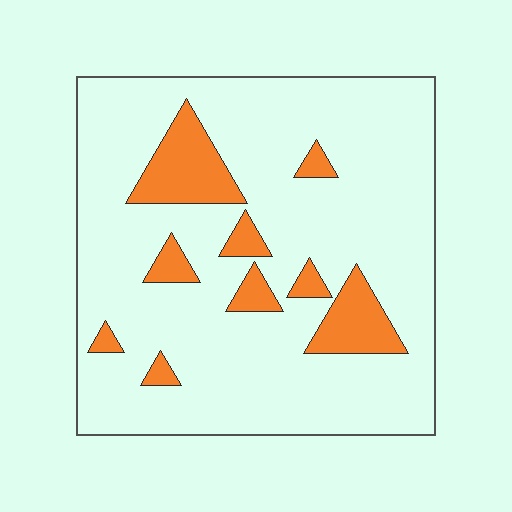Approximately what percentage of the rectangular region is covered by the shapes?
Approximately 15%.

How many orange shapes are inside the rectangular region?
9.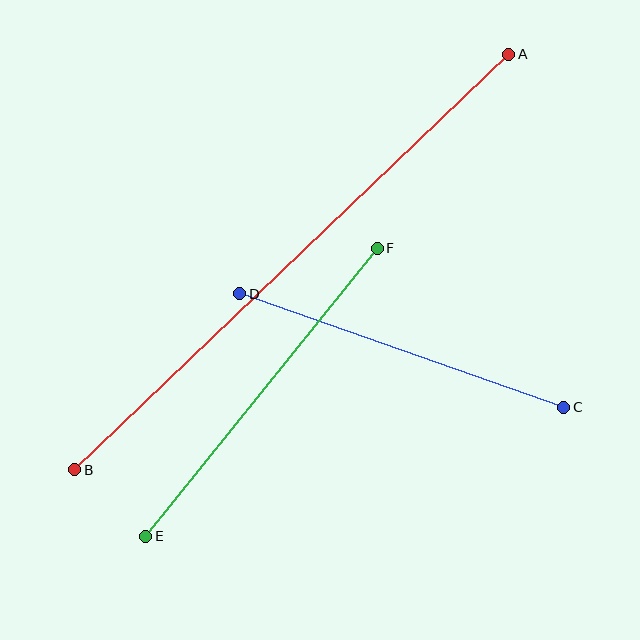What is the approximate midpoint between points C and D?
The midpoint is at approximately (402, 350) pixels.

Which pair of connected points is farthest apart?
Points A and B are farthest apart.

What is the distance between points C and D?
The distance is approximately 344 pixels.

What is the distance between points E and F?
The distance is approximately 369 pixels.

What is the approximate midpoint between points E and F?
The midpoint is at approximately (262, 392) pixels.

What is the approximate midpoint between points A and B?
The midpoint is at approximately (292, 262) pixels.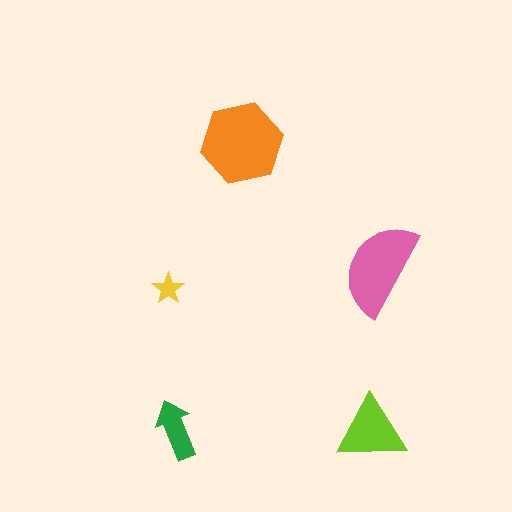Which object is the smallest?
The yellow star.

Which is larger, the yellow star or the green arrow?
The green arrow.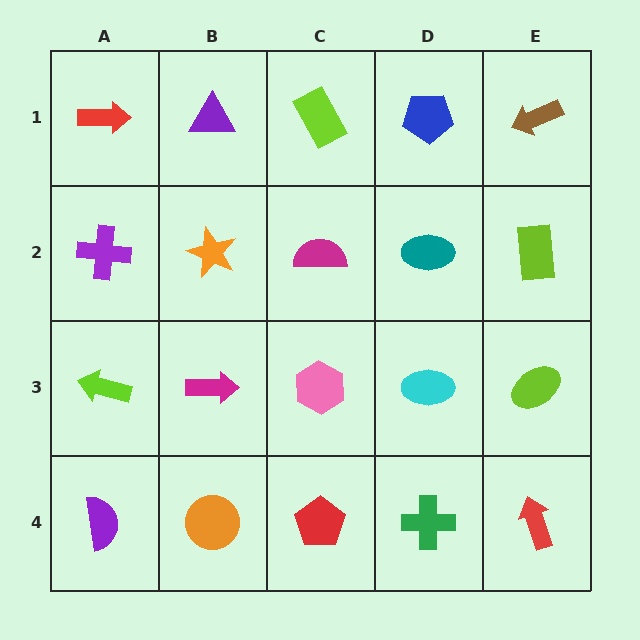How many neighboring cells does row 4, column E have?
2.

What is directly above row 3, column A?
A purple cross.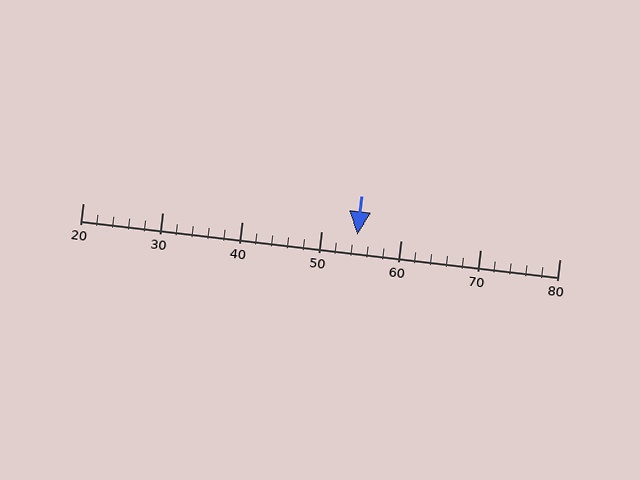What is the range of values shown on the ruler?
The ruler shows values from 20 to 80.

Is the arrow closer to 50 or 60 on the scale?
The arrow is closer to 50.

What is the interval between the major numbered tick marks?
The major tick marks are spaced 10 units apart.